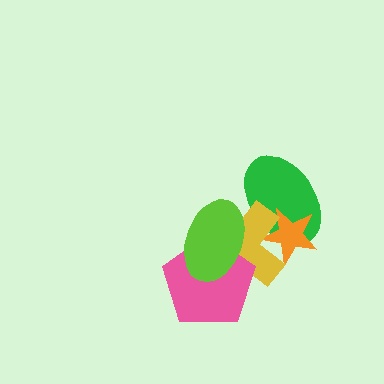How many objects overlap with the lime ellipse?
3 objects overlap with the lime ellipse.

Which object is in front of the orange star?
The yellow cross is in front of the orange star.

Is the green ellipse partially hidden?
Yes, it is partially covered by another shape.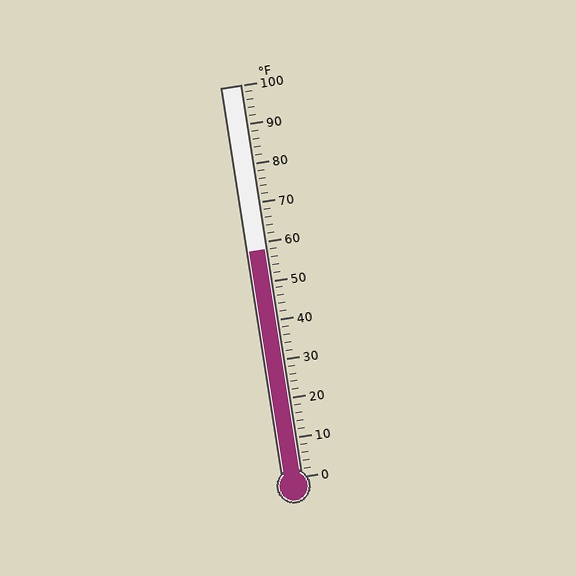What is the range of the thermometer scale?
The thermometer scale ranges from 0°F to 100°F.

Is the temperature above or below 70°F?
The temperature is below 70°F.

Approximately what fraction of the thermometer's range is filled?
The thermometer is filled to approximately 60% of its range.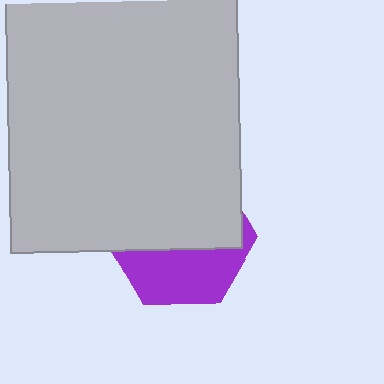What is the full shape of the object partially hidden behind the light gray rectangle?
The partially hidden object is a purple hexagon.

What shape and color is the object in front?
The object in front is a light gray rectangle.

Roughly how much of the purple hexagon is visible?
A small part of it is visible (roughly 41%).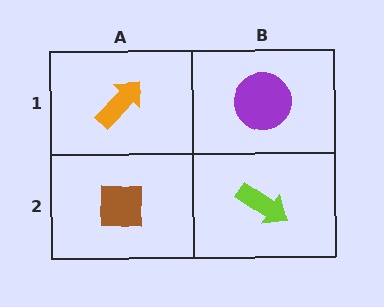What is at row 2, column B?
A lime arrow.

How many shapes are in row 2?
2 shapes.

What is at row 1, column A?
An orange arrow.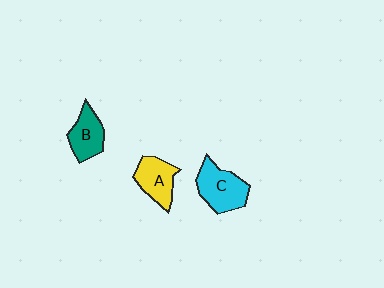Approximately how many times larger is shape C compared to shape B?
Approximately 1.4 times.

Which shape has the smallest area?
Shape B (teal).